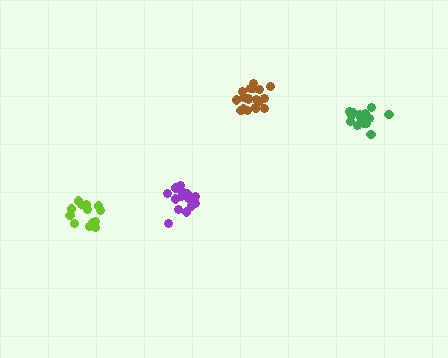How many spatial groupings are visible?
There are 4 spatial groupings.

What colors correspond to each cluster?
The clusters are colored: lime, green, purple, brown.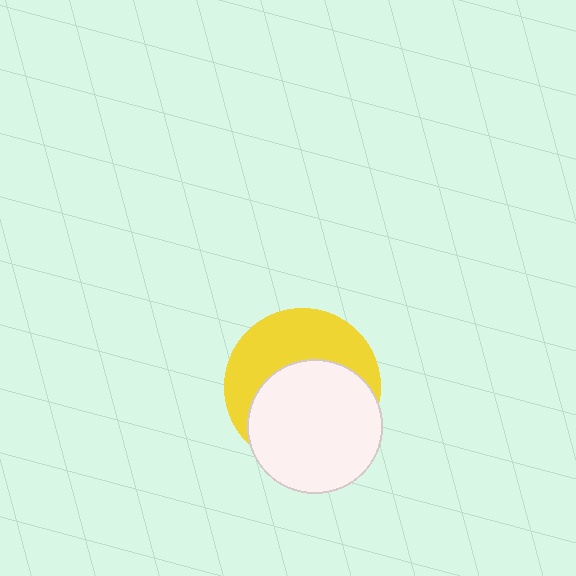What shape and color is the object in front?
The object in front is a white circle.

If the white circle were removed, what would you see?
You would see the complete yellow circle.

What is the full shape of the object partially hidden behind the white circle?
The partially hidden object is a yellow circle.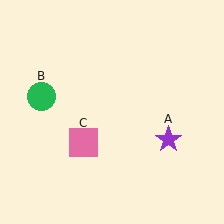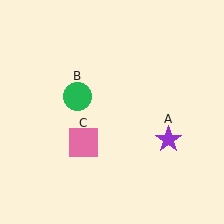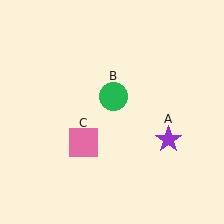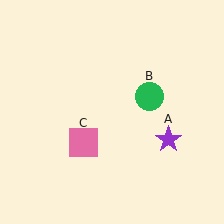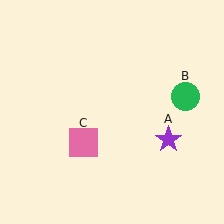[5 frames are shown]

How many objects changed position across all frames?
1 object changed position: green circle (object B).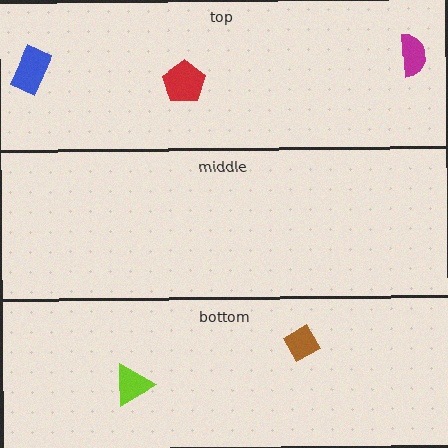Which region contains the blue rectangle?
The top region.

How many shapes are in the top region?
3.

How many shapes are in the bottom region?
2.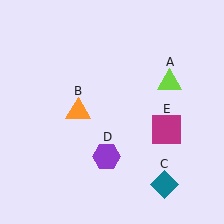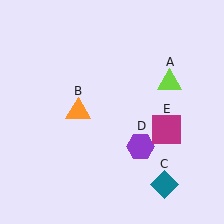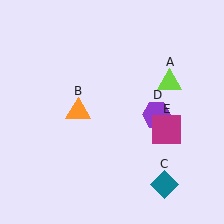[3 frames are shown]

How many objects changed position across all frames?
1 object changed position: purple hexagon (object D).